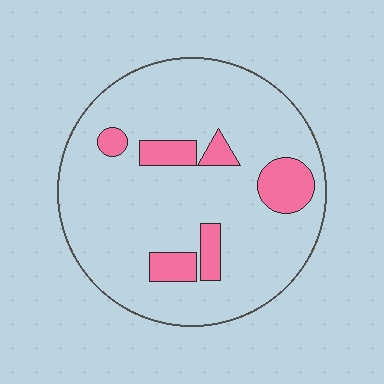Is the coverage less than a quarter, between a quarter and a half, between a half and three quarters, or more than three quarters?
Less than a quarter.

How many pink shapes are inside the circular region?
6.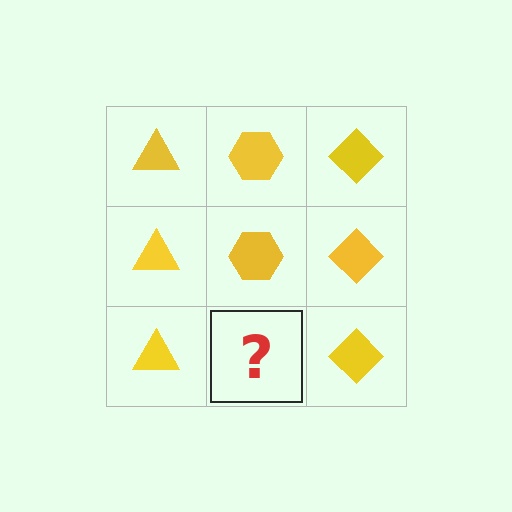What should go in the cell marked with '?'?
The missing cell should contain a yellow hexagon.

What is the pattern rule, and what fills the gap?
The rule is that each column has a consistent shape. The gap should be filled with a yellow hexagon.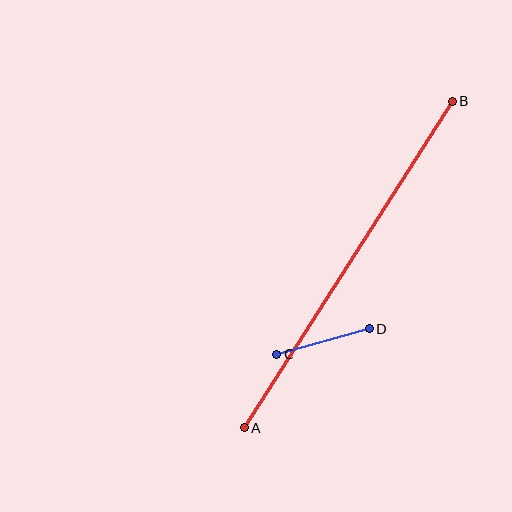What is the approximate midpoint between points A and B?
The midpoint is at approximately (348, 265) pixels.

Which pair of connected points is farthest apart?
Points A and B are farthest apart.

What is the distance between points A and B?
The distance is approximately 387 pixels.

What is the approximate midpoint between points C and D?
The midpoint is at approximately (323, 342) pixels.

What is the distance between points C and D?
The distance is approximately 96 pixels.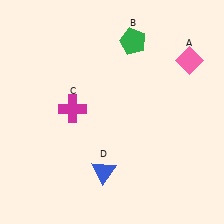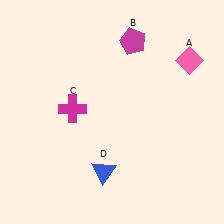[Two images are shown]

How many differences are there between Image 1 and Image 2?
There is 1 difference between the two images.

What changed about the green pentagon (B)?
In Image 1, B is green. In Image 2, it changed to magenta.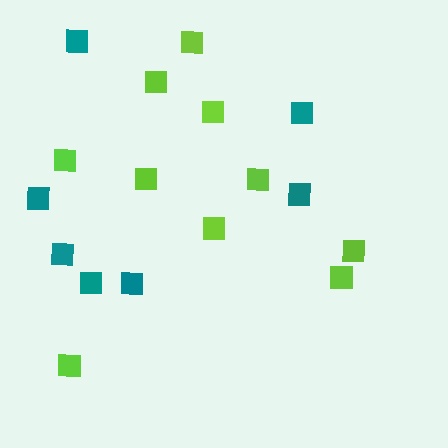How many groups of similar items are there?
There are 2 groups: one group of lime squares (10) and one group of teal squares (7).